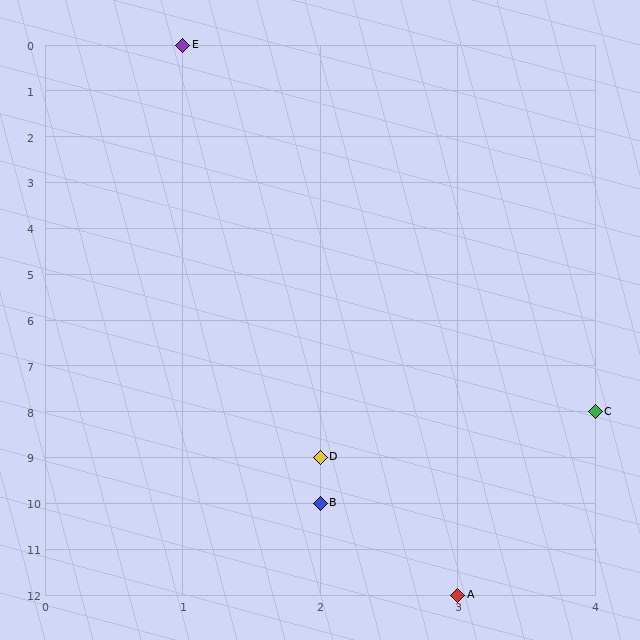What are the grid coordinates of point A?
Point A is at grid coordinates (3, 12).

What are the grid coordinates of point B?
Point B is at grid coordinates (2, 10).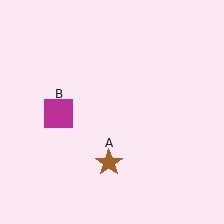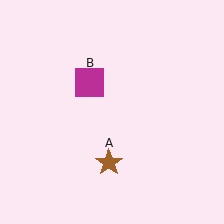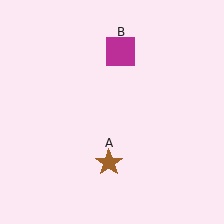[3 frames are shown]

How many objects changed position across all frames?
1 object changed position: magenta square (object B).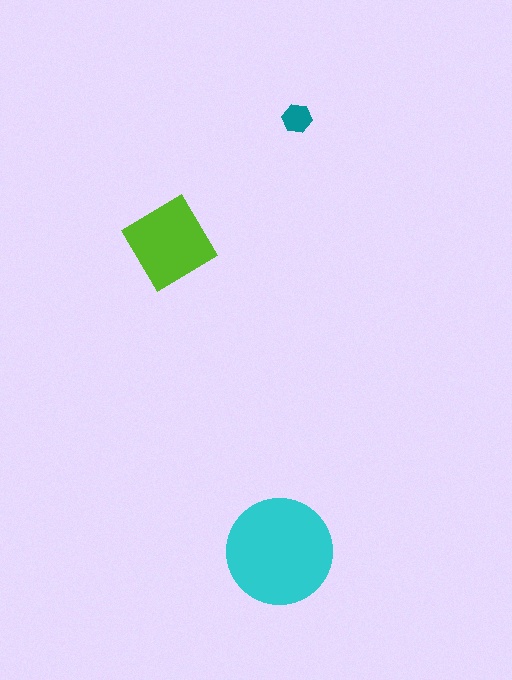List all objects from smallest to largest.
The teal hexagon, the lime diamond, the cyan circle.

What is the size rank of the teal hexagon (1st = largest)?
3rd.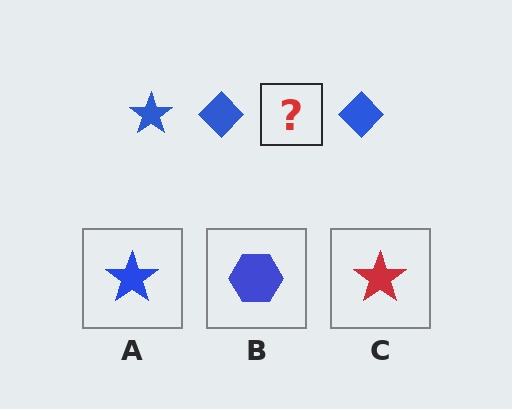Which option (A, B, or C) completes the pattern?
A.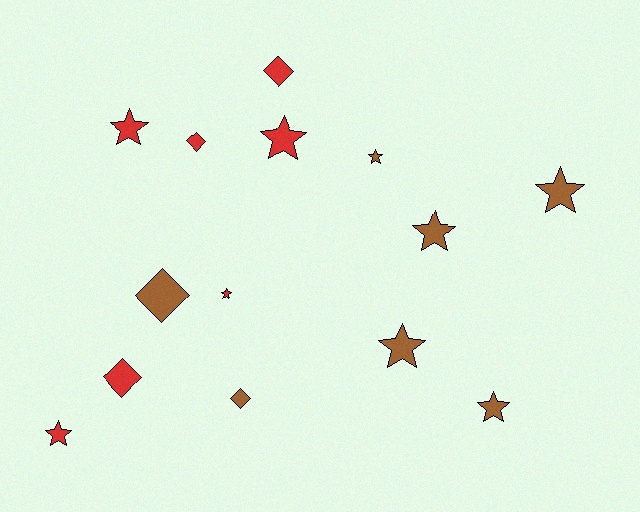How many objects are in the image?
There are 14 objects.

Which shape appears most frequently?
Star, with 9 objects.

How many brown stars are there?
There are 5 brown stars.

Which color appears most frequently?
Brown, with 7 objects.